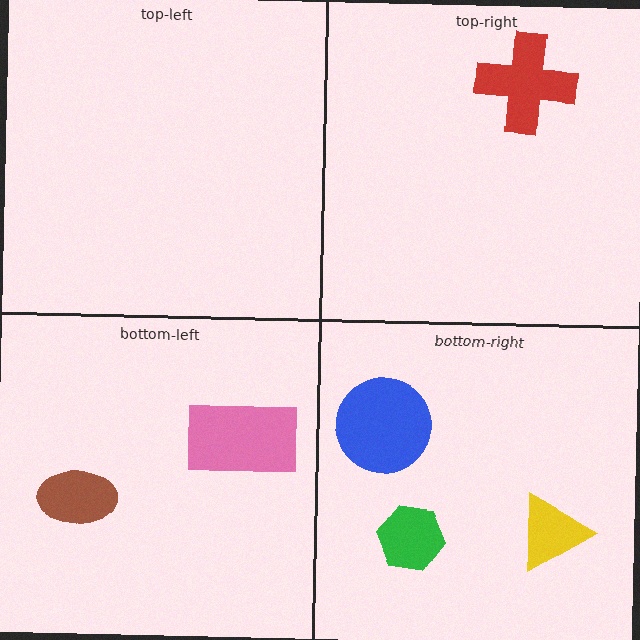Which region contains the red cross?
The top-right region.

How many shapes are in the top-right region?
1.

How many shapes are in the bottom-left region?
2.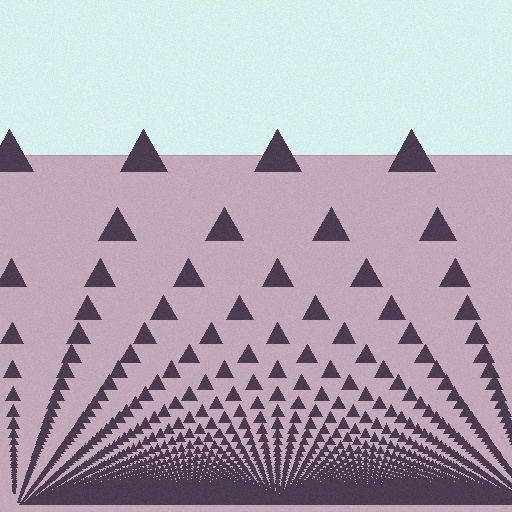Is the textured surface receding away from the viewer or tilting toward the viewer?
The surface appears to tilt toward the viewer. Texture elements get larger and sparser toward the top.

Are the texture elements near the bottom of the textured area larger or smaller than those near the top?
Smaller. The gradient is inverted — elements near the bottom are smaller and denser.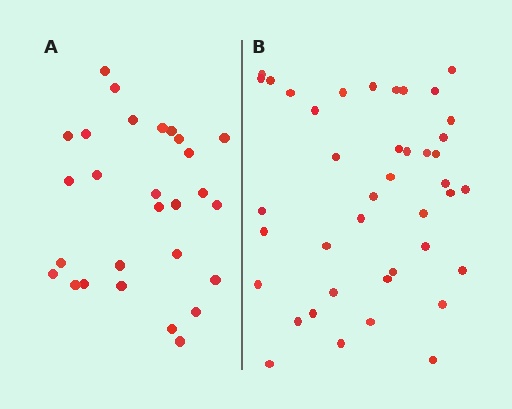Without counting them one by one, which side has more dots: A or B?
Region B (the right region) has more dots.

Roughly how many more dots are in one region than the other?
Region B has approximately 15 more dots than region A.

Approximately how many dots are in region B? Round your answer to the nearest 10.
About 40 dots. (The exact count is 41, which rounds to 40.)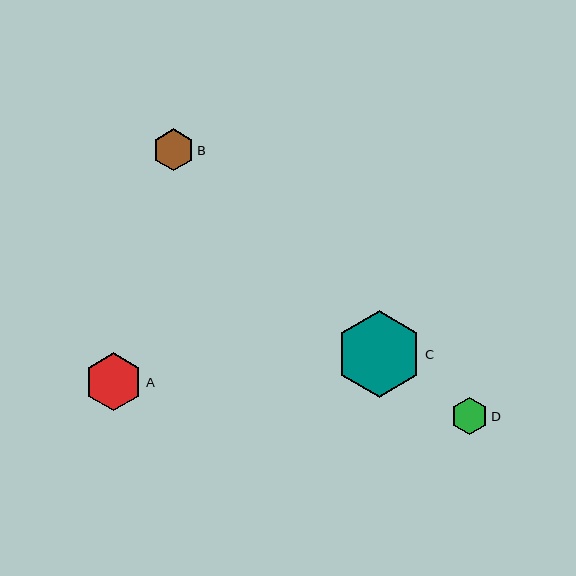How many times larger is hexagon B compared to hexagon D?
Hexagon B is approximately 1.1 times the size of hexagon D.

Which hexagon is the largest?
Hexagon C is the largest with a size of approximately 87 pixels.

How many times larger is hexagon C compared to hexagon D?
Hexagon C is approximately 2.3 times the size of hexagon D.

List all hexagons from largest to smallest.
From largest to smallest: C, A, B, D.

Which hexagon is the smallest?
Hexagon D is the smallest with a size of approximately 37 pixels.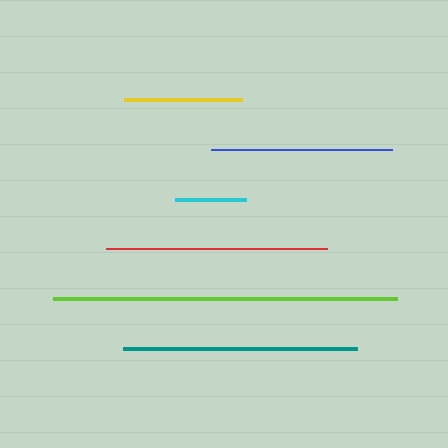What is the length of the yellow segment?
The yellow segment is approximately 118 pixels long.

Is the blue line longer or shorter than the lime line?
The lime line is longer than the blue line.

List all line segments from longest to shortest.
From longest to shortest: lime, teal, red, blue, yellow, cyan.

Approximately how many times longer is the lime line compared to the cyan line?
The lime line is approximately 4.8 times the length of the cyan line.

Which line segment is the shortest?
The cyan line is the shortest at approximately 71 pixels.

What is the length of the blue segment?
The blue segment is approximately 181 pixels long.